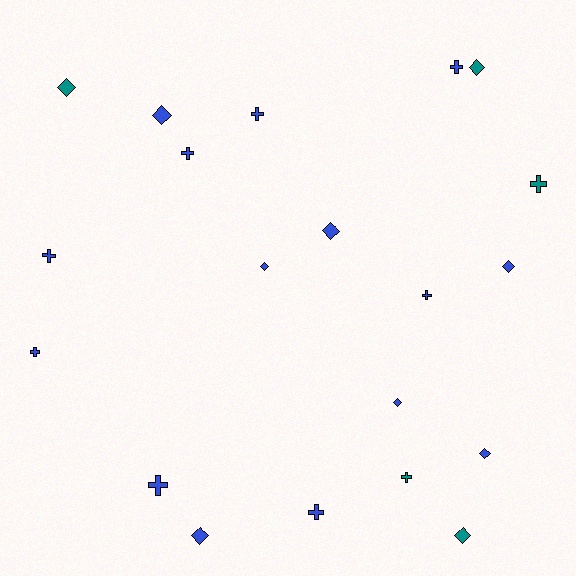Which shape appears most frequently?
Diamond, with 10 objects.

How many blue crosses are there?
There are 8 blue crosses.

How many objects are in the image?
There are 20 objects.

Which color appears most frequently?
Blue, with 15 objects.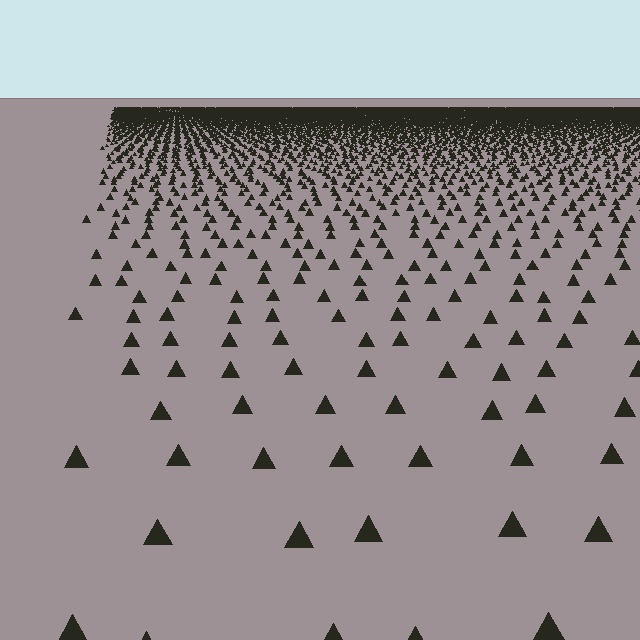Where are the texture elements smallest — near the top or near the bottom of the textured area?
Near the top.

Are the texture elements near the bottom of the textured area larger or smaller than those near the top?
Larger. Near the bottom, elements are closer to the viewer and appear at a bigger on-screen size.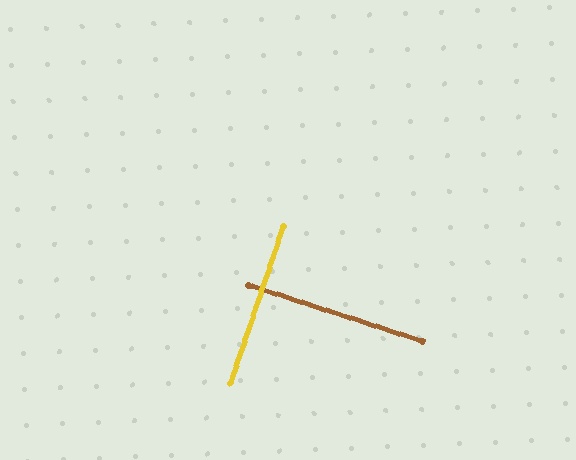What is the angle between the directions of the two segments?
Approximately 89 degrees.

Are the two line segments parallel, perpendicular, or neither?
Perpendicular — they meet at approximately 89°.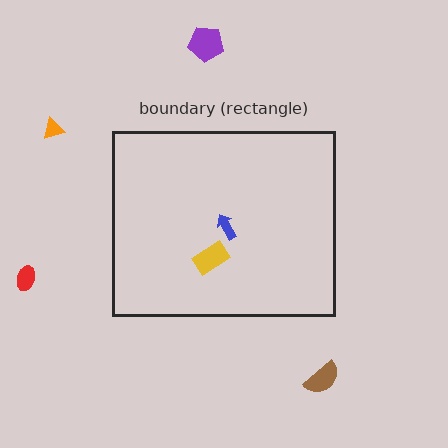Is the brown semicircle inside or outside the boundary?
Outside.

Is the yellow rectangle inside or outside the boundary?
Inside.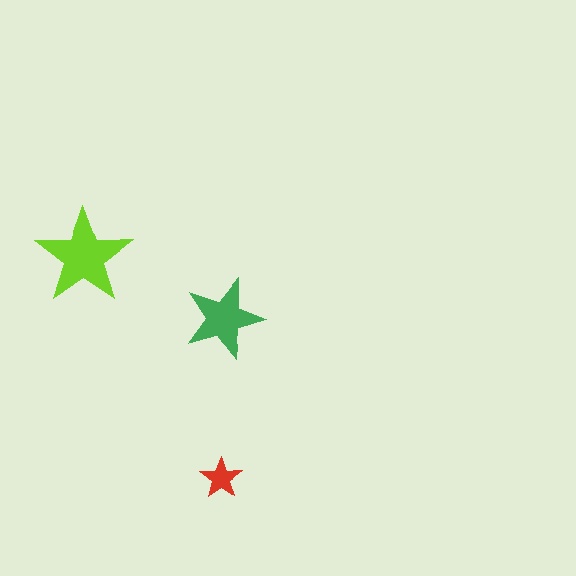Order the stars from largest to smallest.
the lime one, the green one, the red one.